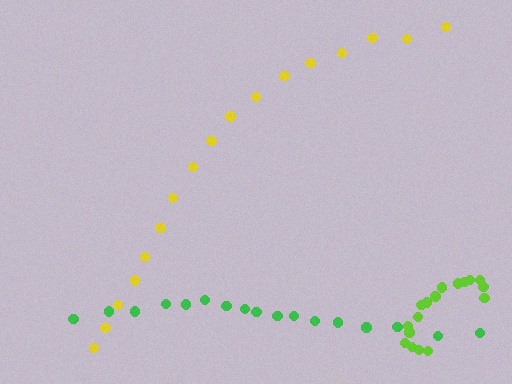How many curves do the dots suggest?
There are 3 distinct paths.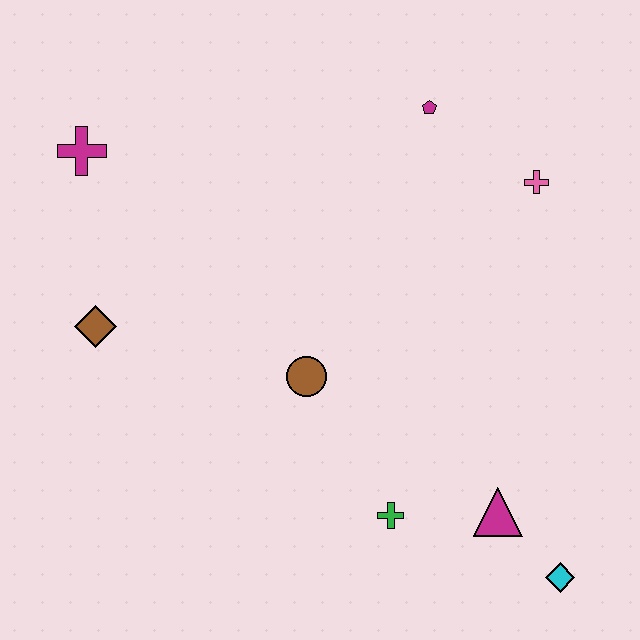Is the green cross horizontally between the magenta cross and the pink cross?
Yes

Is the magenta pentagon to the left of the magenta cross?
No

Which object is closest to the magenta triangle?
The cyan diamond is closest to the magenta triangle.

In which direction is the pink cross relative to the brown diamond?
The pink cross is to the right of the brown diamond.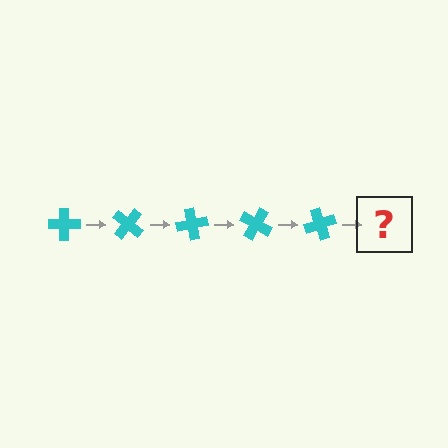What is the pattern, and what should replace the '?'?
The pattern is that the cross rotates 40 degrees each step. The '?' should be a cyan cross rotated 200 degrees.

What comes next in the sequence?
The next element should be a cyan cross rotated 200 degrees.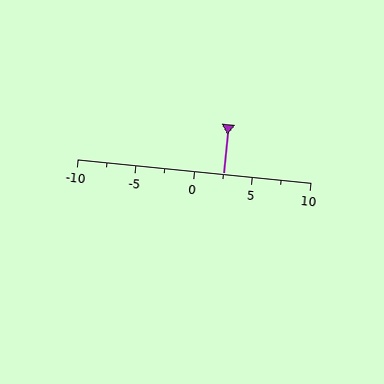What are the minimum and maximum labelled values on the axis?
The axis runs from -10 to 10.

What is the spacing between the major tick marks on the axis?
The major ticks are spaced 5 apart.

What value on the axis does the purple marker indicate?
The marker indicates approximately 2.5.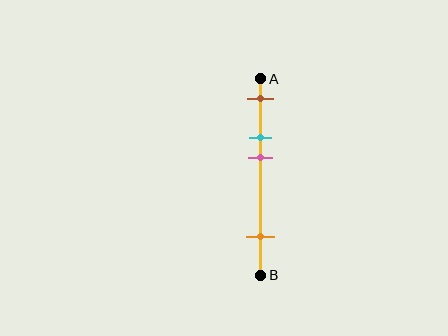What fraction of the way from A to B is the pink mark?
The pink mark is approximately 40% (0.4) of the way from A to B.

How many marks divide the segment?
There are 4 marks dividing the segment.